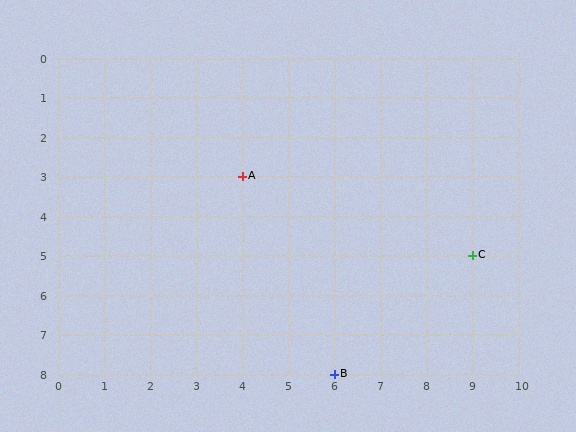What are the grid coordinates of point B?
Point B is at grid coordinates (6, 8).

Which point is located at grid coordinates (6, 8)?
Point B is at (6, 8).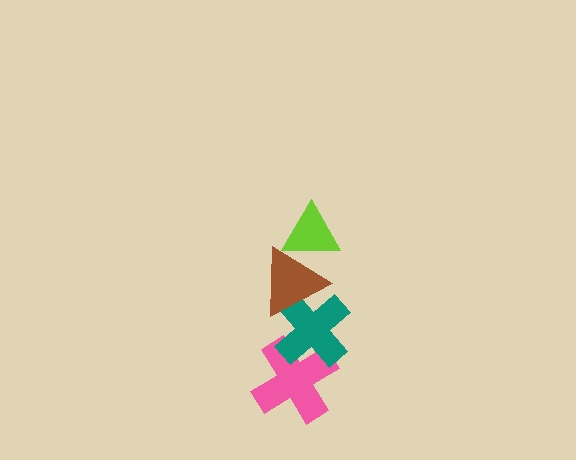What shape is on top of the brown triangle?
The lime triangle is on top of the brown triangle.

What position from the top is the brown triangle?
The brown triangle is 2nd from the top.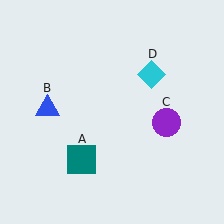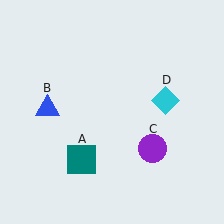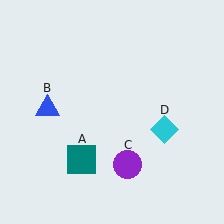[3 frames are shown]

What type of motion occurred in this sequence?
The purple circle (object C), cyan diamond (object D) rotated clockwise around the center of the scene.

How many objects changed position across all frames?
2 objects changed position: purple circle (object C), cyan diamond (object D).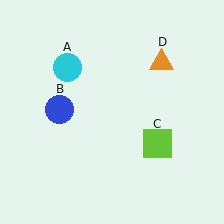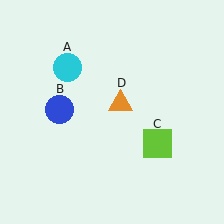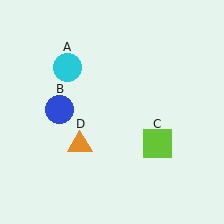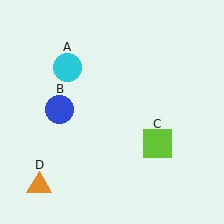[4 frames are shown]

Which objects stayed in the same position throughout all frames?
Cyan circle (object A) and blue circle (object B) and lime square (object C) remained stationary.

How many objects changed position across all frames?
1 object changed position: orange triangle (object D).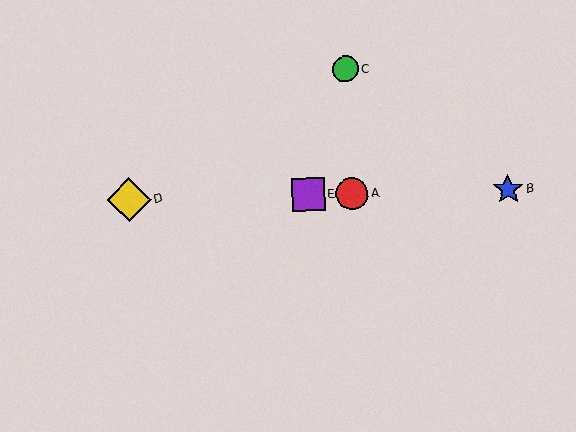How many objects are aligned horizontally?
4 objects (A, B, D, E) are aligned horizontally.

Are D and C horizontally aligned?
No, D is at y≈200 and C is at y≈69.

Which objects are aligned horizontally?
Objects A, B, D, E are aligned horizontally.